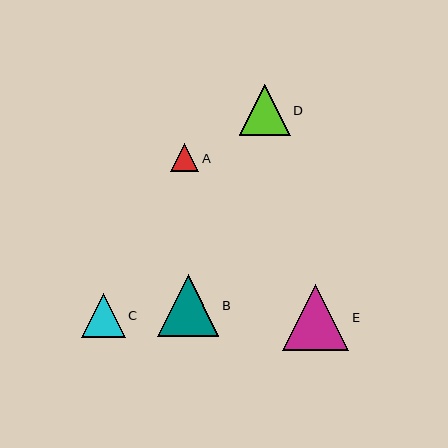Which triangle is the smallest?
Triangle A is the smallest with a size of approximately 28 pixels.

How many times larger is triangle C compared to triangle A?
Triangle C is approximately 1.6 times the size of triangle A.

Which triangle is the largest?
Triangle E is the largest with a size of approximately 66 pixels.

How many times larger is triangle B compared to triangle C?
Triangle B is approximately 1.4 times the size of triangle C.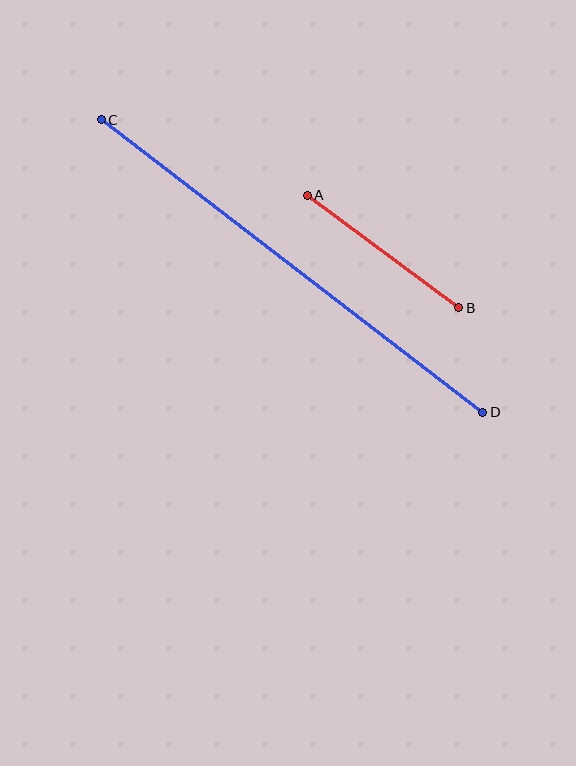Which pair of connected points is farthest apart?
Points C and D are farthest apart.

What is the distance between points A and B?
The distance is approximately 189 pixels.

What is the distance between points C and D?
The distance is approximately 481 pixels.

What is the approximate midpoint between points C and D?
The midpoint is at approximately (292, 266) pixels.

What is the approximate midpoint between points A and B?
The midpoint is at approximately (383, 251) pixels.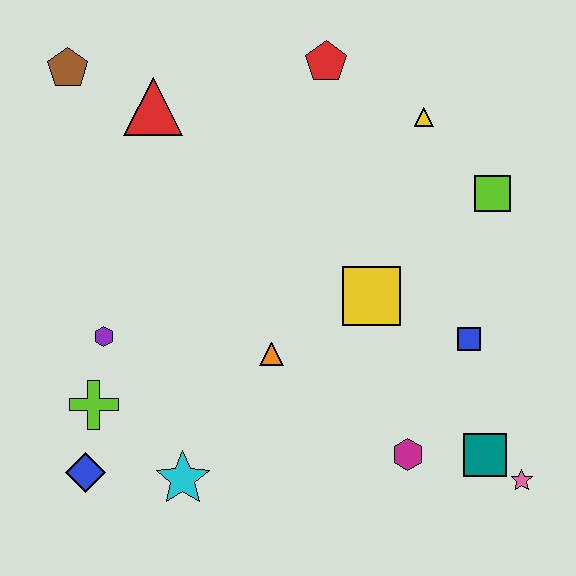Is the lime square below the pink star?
No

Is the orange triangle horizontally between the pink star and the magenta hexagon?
No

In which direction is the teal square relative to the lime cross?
The teal square is to the right of the lime cross.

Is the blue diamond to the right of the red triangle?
No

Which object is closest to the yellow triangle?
The lime square is closest to the yellow triangle.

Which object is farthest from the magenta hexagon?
The brown pentagon is farthest from the magenta hexagon.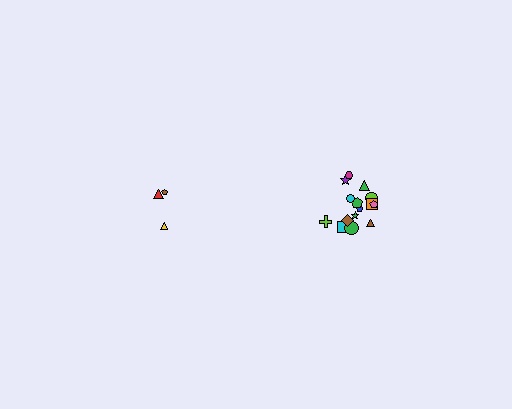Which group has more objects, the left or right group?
The right group.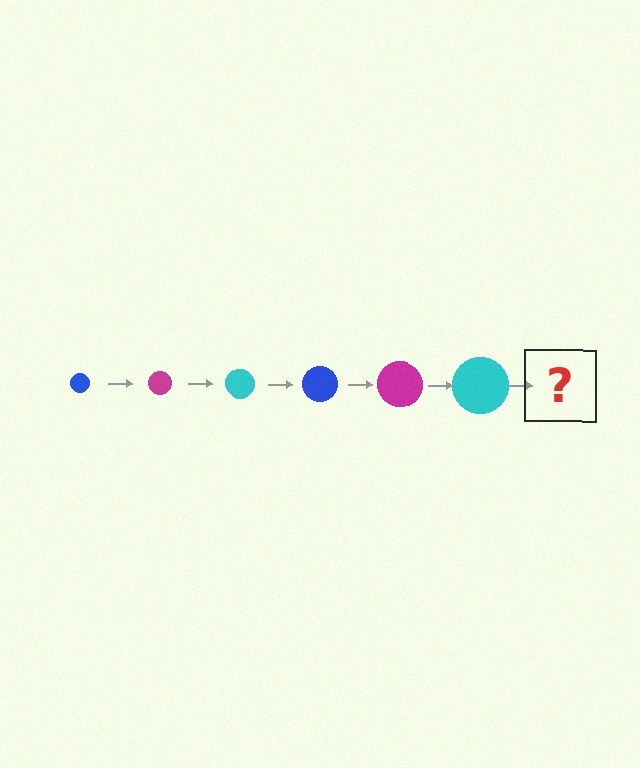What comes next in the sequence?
The next element should be a blue circle, larger than the previous one.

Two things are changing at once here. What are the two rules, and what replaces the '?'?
The two rules are that the circle grows larger each step and the color cycles through blue, magenta, and cyan. The '?' should be a blue circle, larger than the previous one.